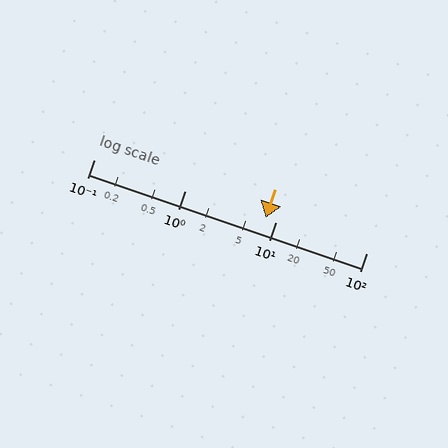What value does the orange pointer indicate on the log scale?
The pointer indicates approximately 7.7.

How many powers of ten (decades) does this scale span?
The scale spans 3 decades, from 0.1 to 100.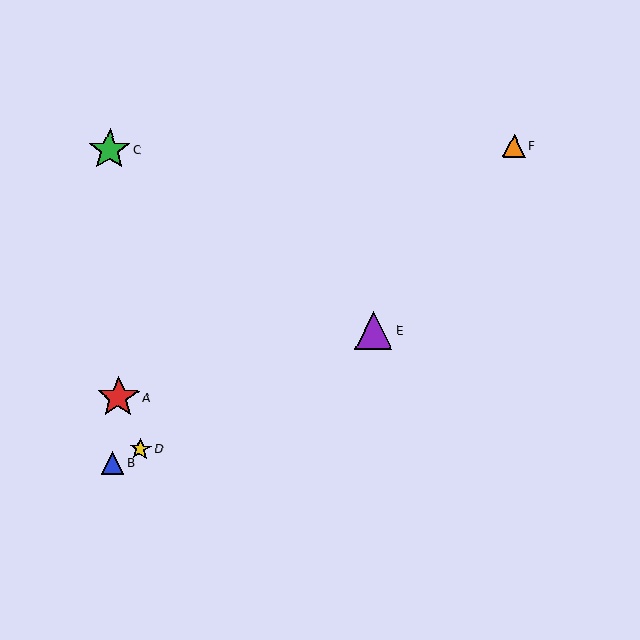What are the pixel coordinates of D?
Object D is at (140, 449).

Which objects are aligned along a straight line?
Objects B, D, E are aligned along a straight line.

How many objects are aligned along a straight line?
3 objects (B, D, E) are aligned along a straight line.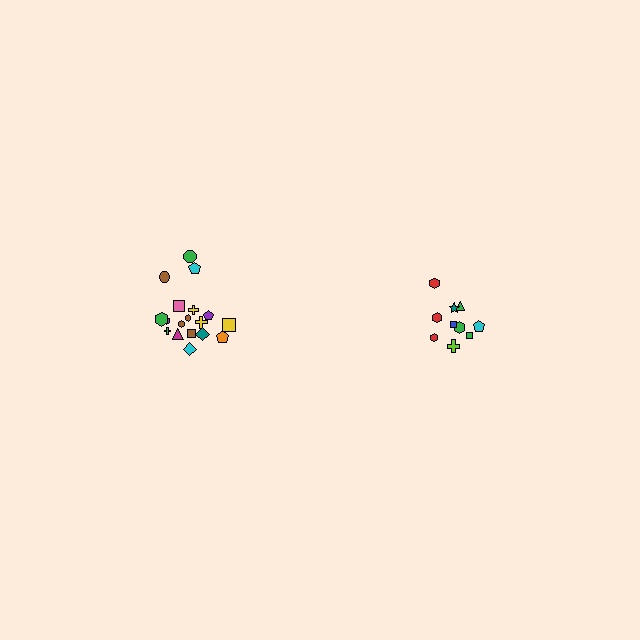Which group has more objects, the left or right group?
The left group.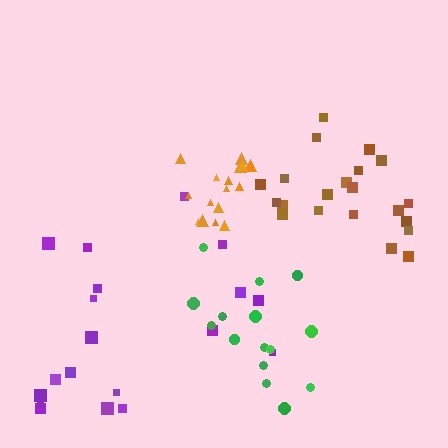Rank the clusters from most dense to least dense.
orange, brown, green, purple.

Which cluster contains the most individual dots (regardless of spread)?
Brown (21).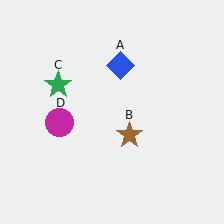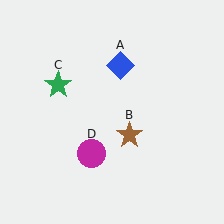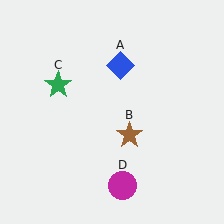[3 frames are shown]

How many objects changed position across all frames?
1 object changed position: magenta circle (object D).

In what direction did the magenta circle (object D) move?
The magenta circle (object D) moved down and to the right.